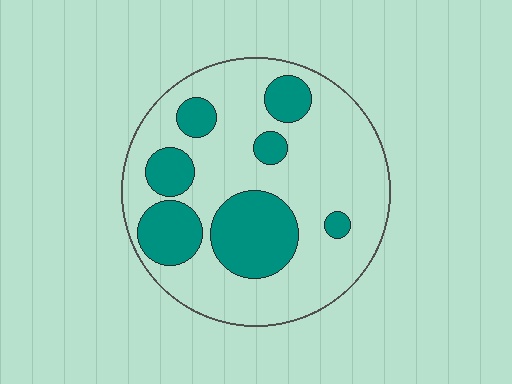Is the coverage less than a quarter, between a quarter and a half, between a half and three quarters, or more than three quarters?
Between a quarter and a half.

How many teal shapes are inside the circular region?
7.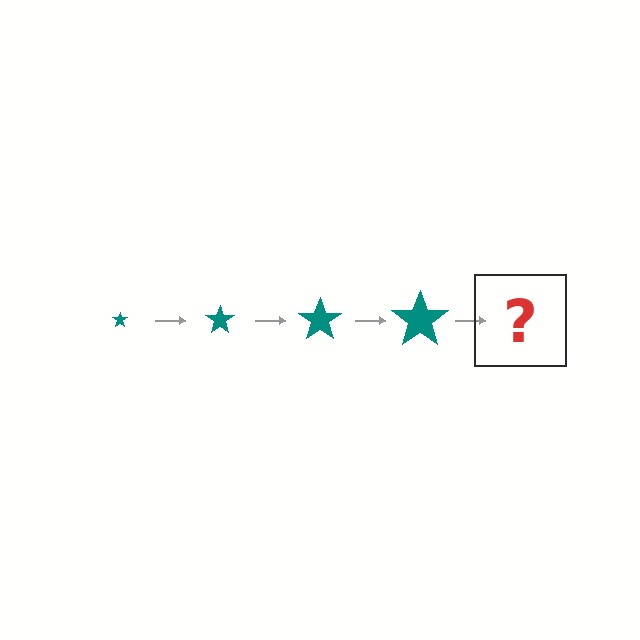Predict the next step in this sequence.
The next step is a teal star, larger than the previous one.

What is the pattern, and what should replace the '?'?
The pattern is that the star gets progressively larger each step. The '?' should be a teal star, larger than the previous one.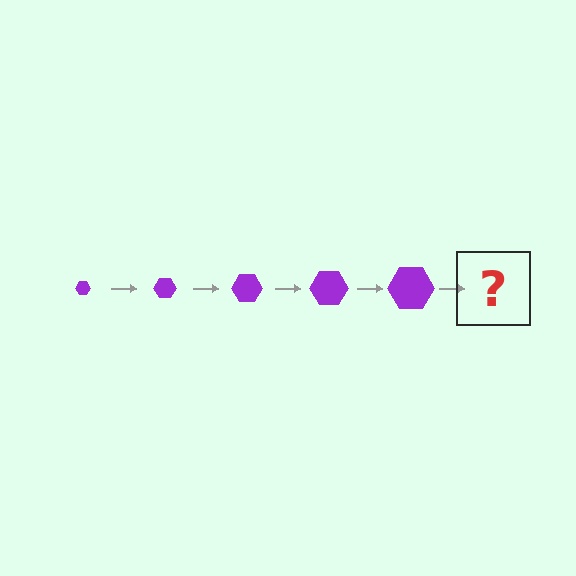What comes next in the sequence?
The next element should be a purple hexagon, larger than the previous one.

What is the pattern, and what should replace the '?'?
The pattern is that the hexagon gets progressively larger each step. The '?' should be a purple hexagon, larger than the previous one.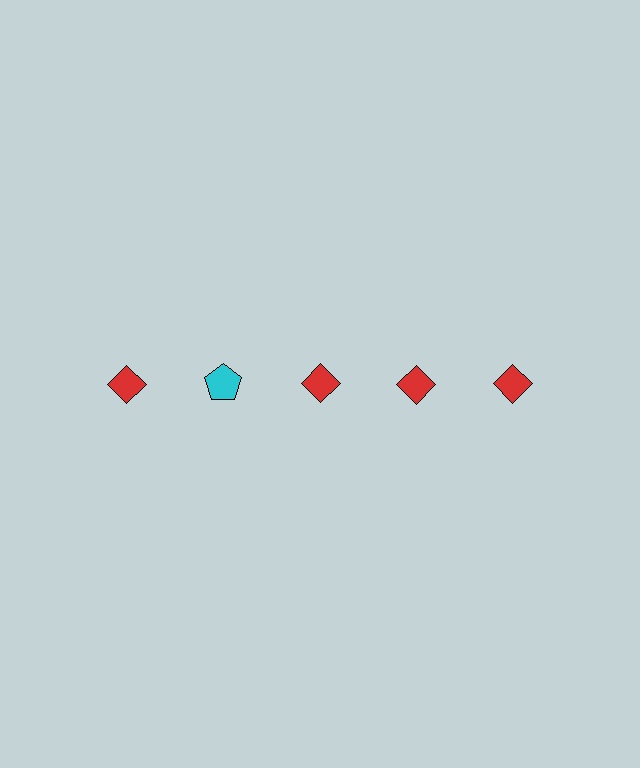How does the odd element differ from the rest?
It differs in both color (cyan instead of red) and shape (pentagon instead of diamond).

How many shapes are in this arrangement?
There are 5 shapes arranged in a grid pattern.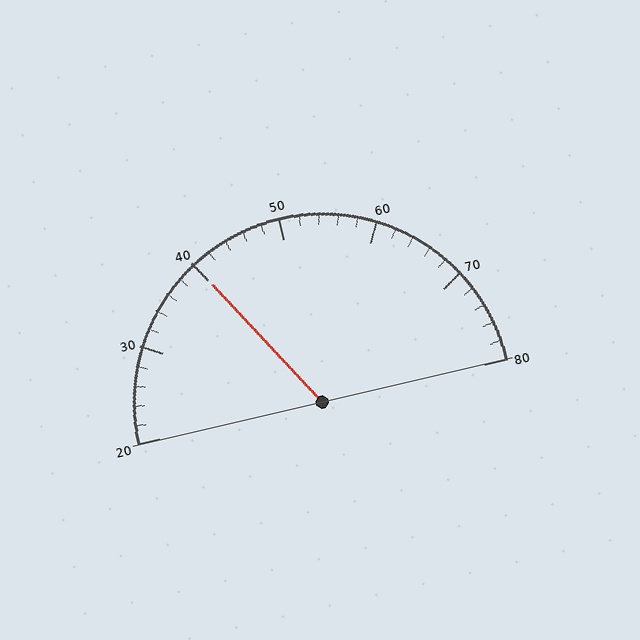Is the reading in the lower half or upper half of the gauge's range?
The reading is in the lower half of the range (20 to 80).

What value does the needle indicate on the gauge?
The needle indicates approximately 40.